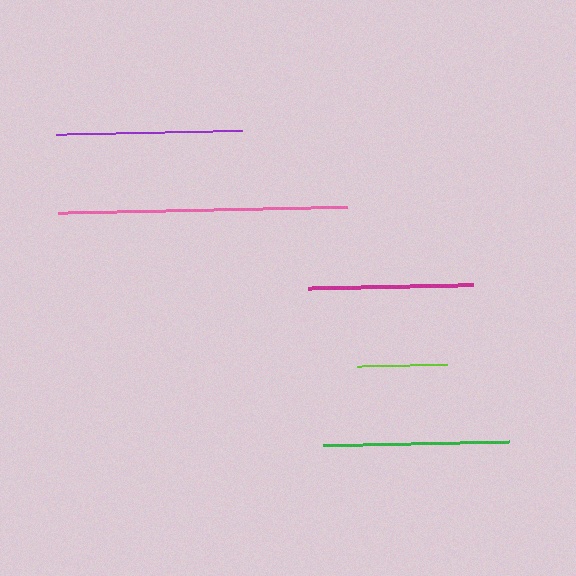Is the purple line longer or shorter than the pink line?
The pink line is longer than the purple line.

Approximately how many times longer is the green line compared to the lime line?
The green line is approximately 2.1 times the length of the lime line.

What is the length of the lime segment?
The lime segment is approximately 90 pixels long.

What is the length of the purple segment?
The purple segment is approximately 186 pixels long.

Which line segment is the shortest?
The lime line is the shortest at approximately 90 pixels.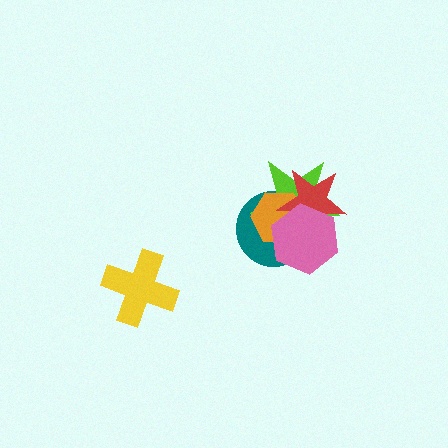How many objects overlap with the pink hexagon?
4 objects overlap with the pink hexagon.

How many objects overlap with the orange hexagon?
4 objects overlap with the orange hexagon.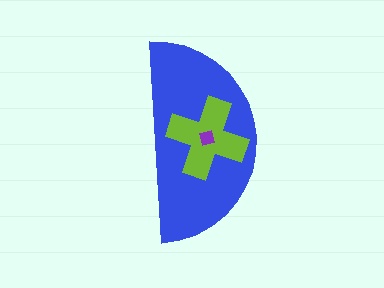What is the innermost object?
The purple square.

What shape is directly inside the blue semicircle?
The lime cross.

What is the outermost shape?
The blue semicircle.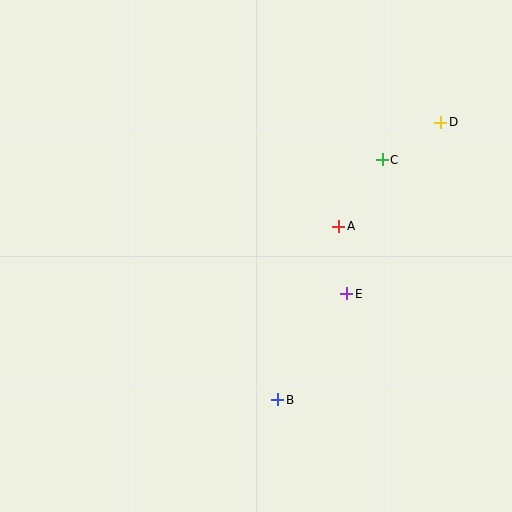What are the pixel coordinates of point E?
Point E is at (347, 294).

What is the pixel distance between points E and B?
The distance between E and B is 126 pixels.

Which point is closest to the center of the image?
Point A at (339, 226) is closest to the center.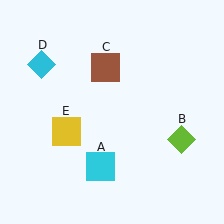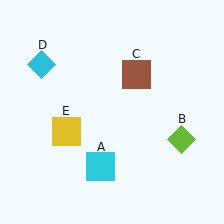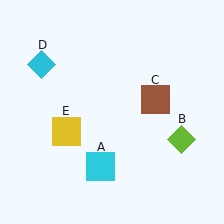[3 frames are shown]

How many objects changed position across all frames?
1 object changed position: brown square (object C).